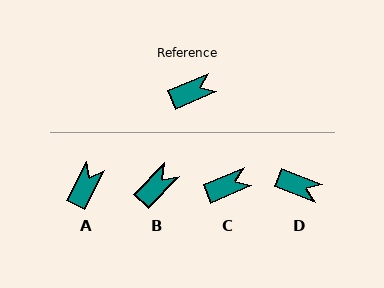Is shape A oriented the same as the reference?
No, it is off by about 40 degrees.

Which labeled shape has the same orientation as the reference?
C.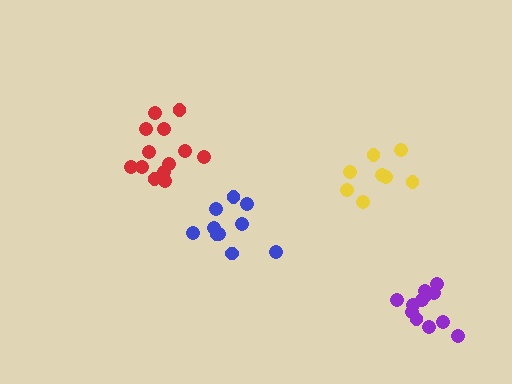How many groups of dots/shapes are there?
There are 4 groups.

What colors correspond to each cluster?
The clusters are colored: purple, blue, yellow, red.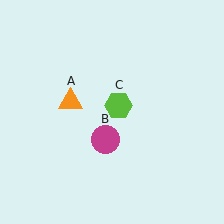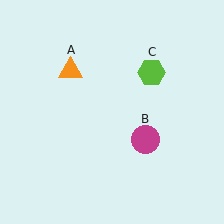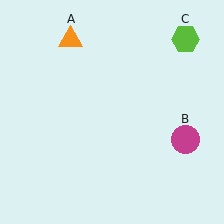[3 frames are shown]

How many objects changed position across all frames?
3 objects changed position: orange triangle (object A), magenta circle (object B), lime hexagon (object C).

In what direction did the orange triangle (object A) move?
The orange triangle (object A) moved up.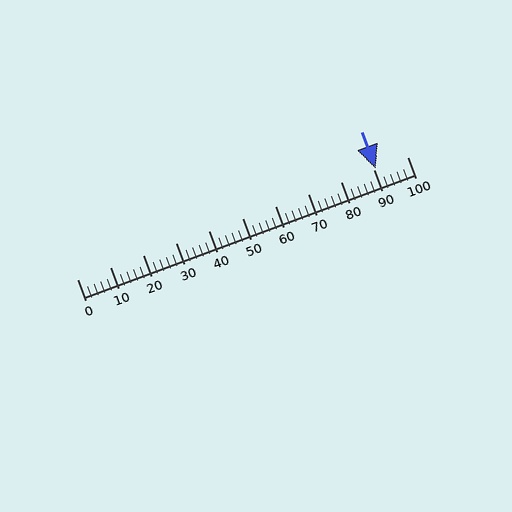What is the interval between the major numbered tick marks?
The major tick marks are spaced 10 units apart.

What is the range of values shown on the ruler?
The ruler shows values from 0 to 100.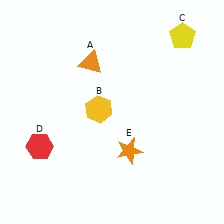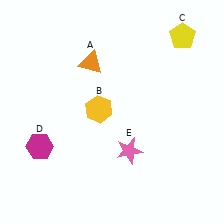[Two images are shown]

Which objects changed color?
D changed from red to magenta. E changed from orange to pink.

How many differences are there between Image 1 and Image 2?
There are 2 differences between the two images.